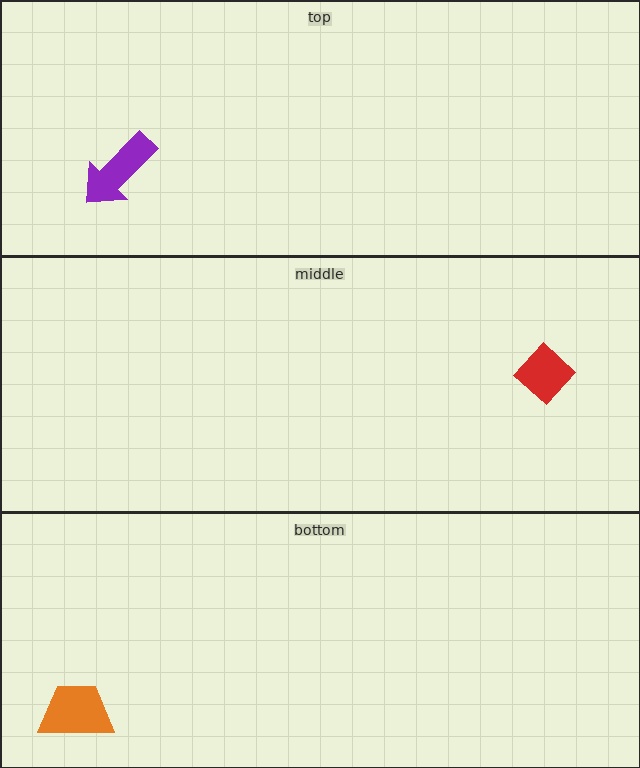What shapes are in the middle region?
The red diamond.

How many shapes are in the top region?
1.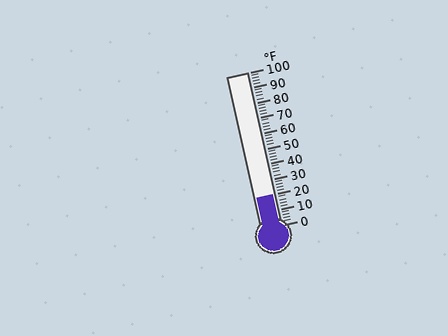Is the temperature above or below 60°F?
The temperature is below 60°F.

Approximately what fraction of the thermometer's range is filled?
The thermometer is filled to approximately 20% of its range.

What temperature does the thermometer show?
The thermometer shows approximately 20°F.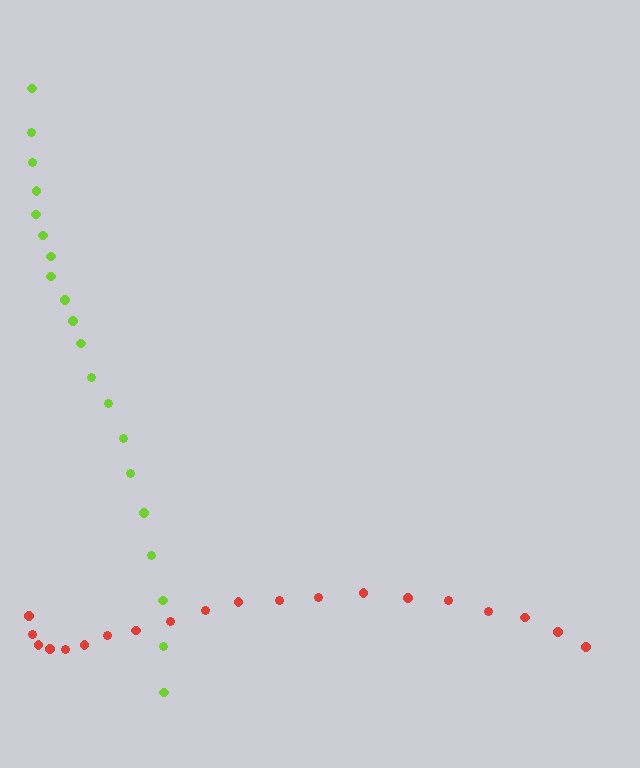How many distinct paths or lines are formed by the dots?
There are 2 distinct paths.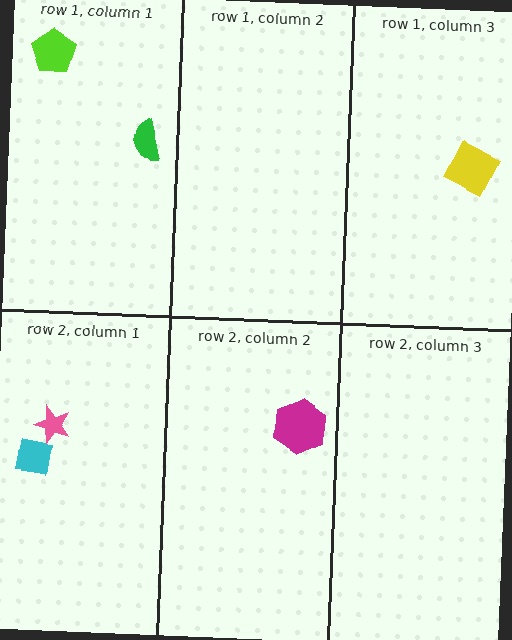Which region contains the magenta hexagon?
The row 2, column 2 region.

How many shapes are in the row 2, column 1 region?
2.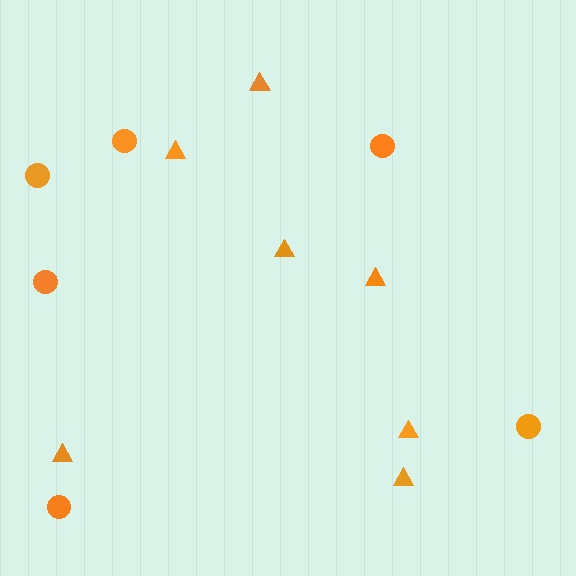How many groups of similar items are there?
There are 2 groups: one group of triangles (7) and one group of circles (6).